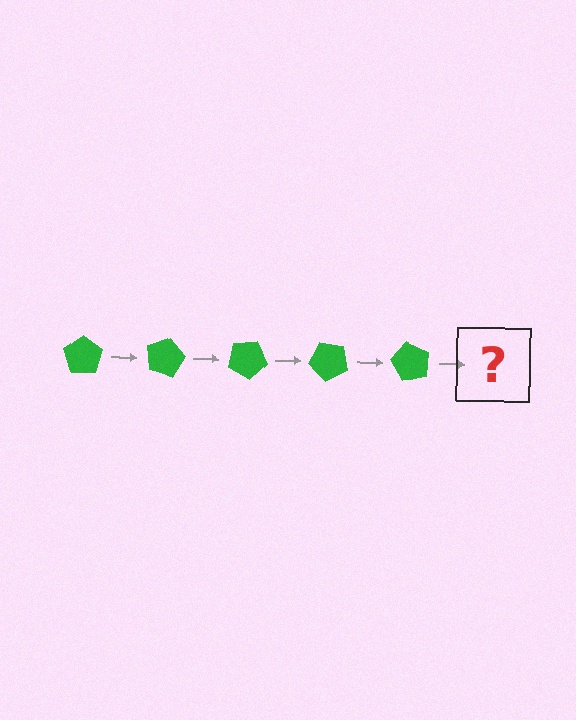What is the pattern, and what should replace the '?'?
The pattern is that the pentagon rotates 15 degrees each step. The '?' should be a green pentagon rotated 75 degrees.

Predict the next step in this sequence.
The next step is a green pentagon rotated 75 degrees.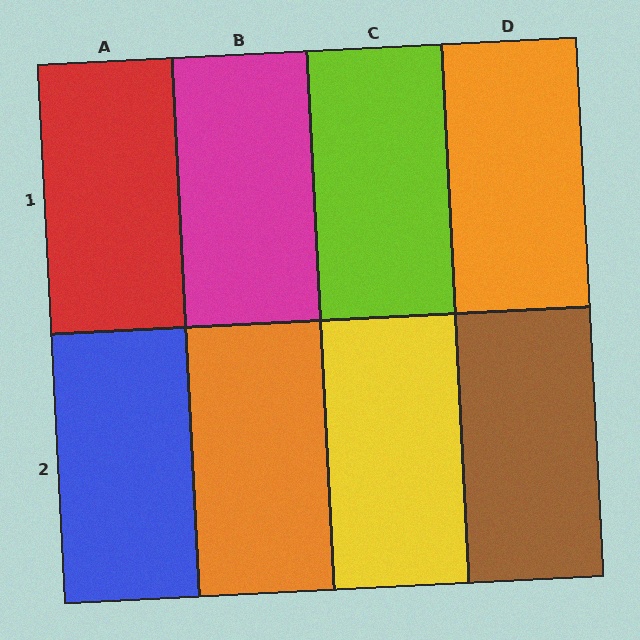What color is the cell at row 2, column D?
Brown.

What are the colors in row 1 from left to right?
Red, magenta, lime, orange.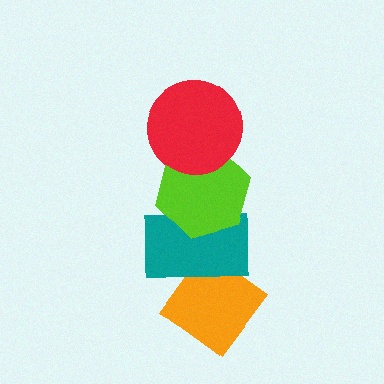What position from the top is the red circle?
The red circle is 1st from the top.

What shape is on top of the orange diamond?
The teal rectangle is on top of the orange diamond.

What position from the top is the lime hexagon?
The lime hexagon is 2nd from the top.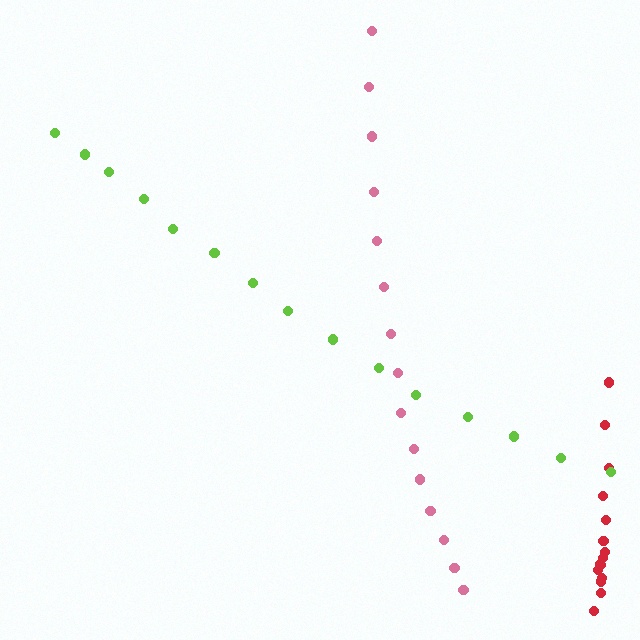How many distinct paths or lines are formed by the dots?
There are 3 distinct paths.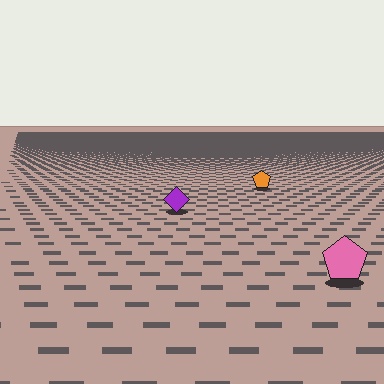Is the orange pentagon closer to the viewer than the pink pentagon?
No. The pink pentagon is closer — you can tell from the texture gradient: the ground texture is coarser near it.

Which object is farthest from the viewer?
The orange pentagon is farthest from the viewer. It appears smaller and the ground texture around it is denser.